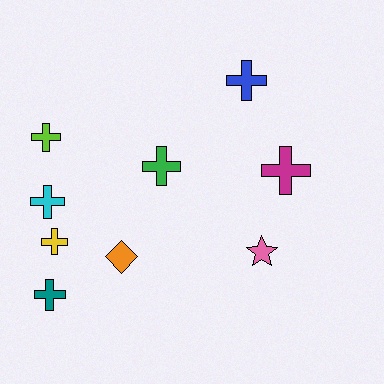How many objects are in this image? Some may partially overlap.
There are 9 objects.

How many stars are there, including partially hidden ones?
There is 1 star.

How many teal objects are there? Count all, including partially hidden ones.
There is 1 teal object.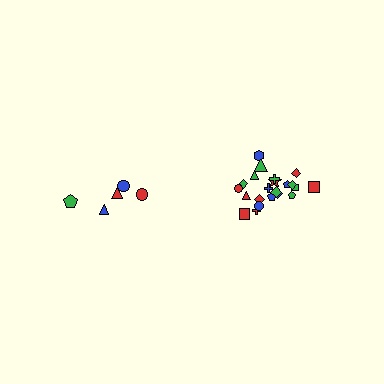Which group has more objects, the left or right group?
The right group.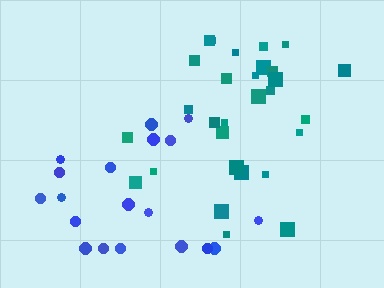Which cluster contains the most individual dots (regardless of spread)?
Teal (29).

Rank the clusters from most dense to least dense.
teal, blue.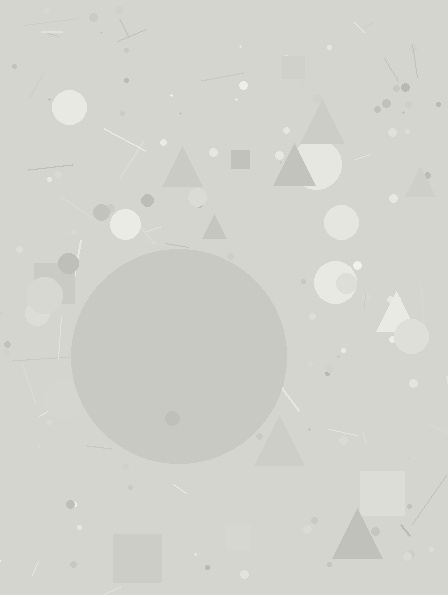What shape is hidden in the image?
A circle is hidden in the image.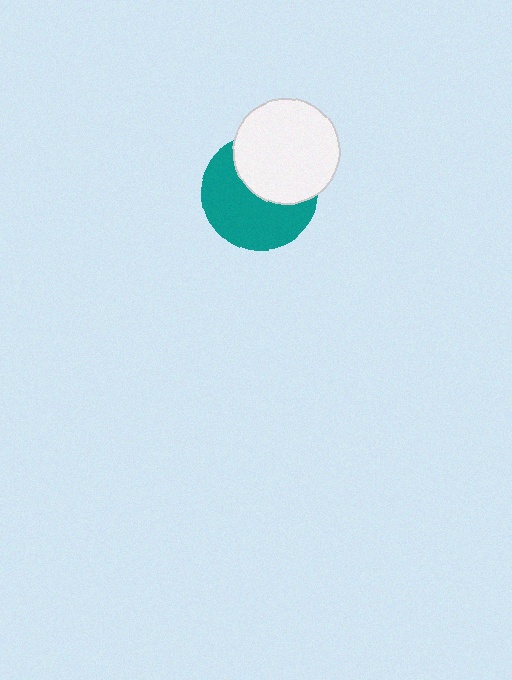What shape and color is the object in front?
The object in front is a white circle.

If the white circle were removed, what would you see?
You would see the complete teal circle.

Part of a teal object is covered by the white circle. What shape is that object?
It is a circle.